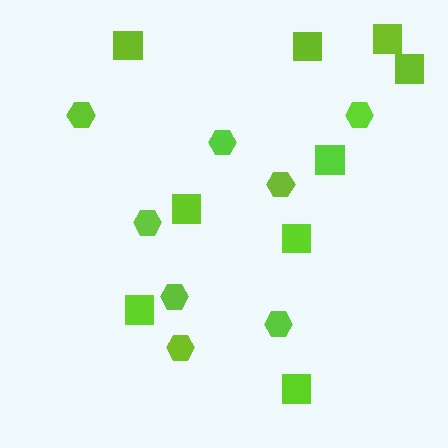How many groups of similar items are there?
There are 2 groups: one group of hexagons (8) and one group of squares (9).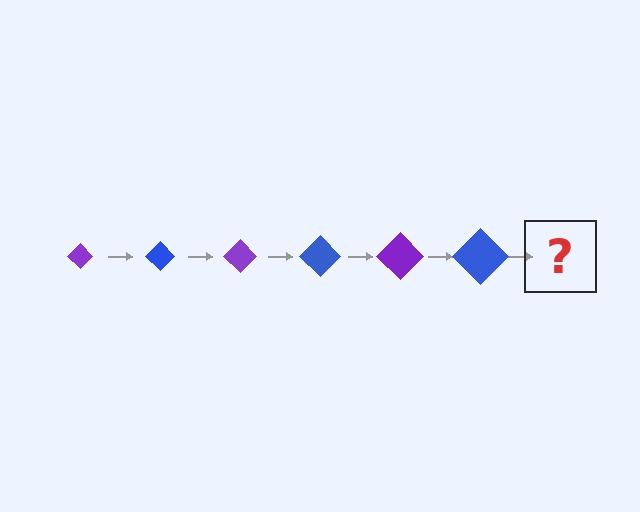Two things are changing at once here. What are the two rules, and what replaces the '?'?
The two rules are that the diamond grows larger each step and the color cycles through purple and blue. The '?' should be a purple diamond, larger than the previous one.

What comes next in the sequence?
The next element should be a purple diamond, larger than the previous one.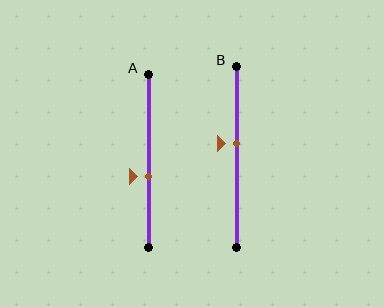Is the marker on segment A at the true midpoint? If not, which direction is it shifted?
No, the marker on segment A is shifted downward by about 9% of the segment length.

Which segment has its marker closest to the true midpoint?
Segment B has its marker closest to the true midpoint.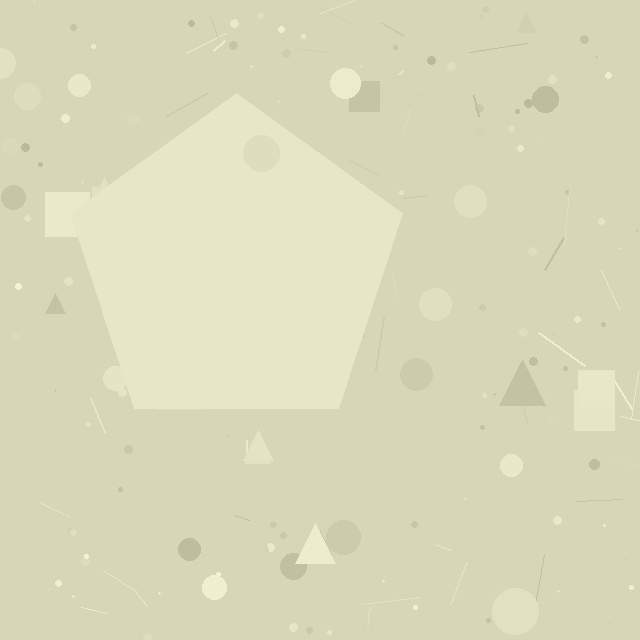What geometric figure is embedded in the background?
A pentagon is embedded in the background.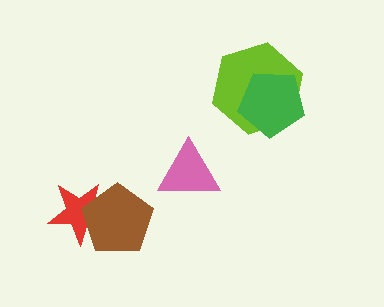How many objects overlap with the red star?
1 object overlaps with the red star.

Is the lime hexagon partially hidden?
Yes, it is partially covered by another shape.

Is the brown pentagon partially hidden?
No, no other shape covers it.